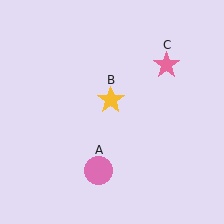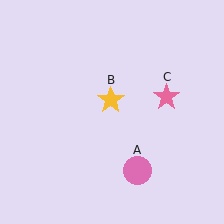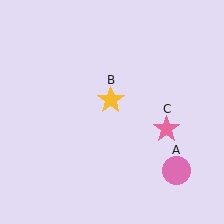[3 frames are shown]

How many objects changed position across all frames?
2 objects changed position: pink circle (object A), pink star (object C).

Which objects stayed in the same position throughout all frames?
Yellow star (object B) remained stationary.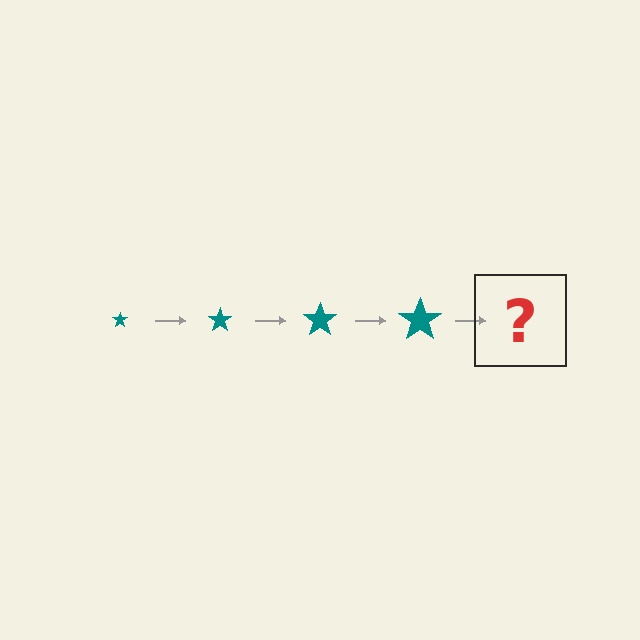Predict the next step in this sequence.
The next step is a teal star, larger than the previous one.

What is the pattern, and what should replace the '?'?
The pattern is that the star gets progressively larger each step. The '?' should be a teal star, larger than the previous one.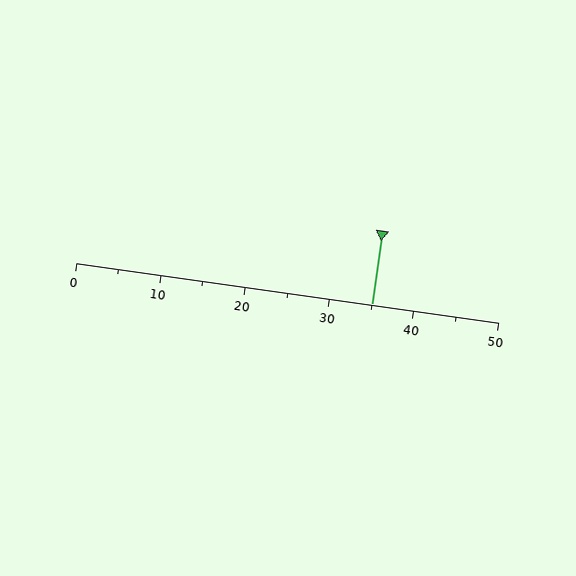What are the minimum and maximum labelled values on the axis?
The axis runs from 0 to 50.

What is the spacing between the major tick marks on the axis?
The major ticks are spaced 10 apart.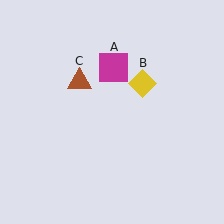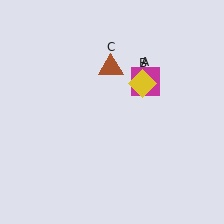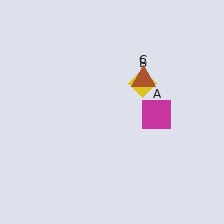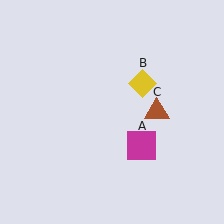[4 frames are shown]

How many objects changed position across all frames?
2 objects changed position: magenta square (object A), brown triangle (object C).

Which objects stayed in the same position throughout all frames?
Yellow diamond (object B) remained stationary.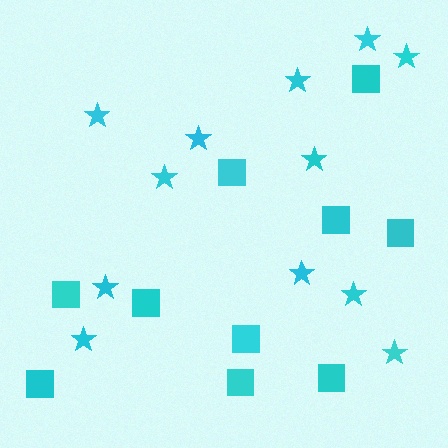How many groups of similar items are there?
There are 2 groups: one group of squares (10) and one group of stars (12).